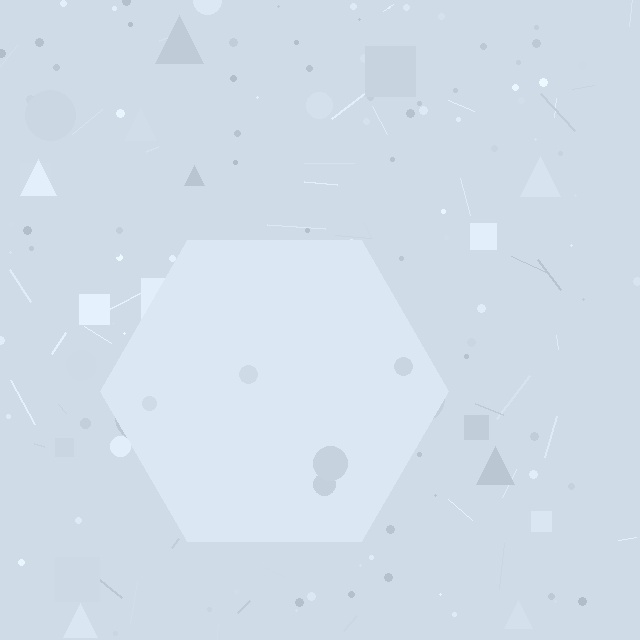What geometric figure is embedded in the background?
A hexagon is embedded in the background.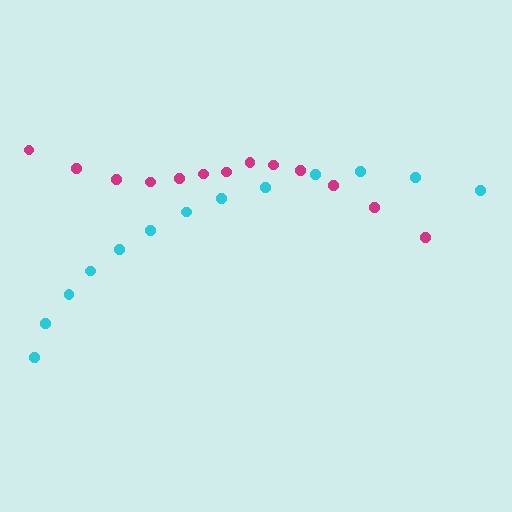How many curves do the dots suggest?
There are 2 distinct paths.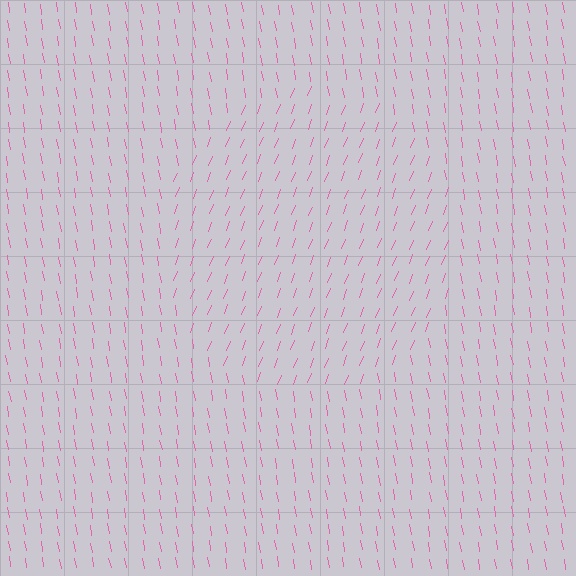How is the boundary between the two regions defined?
The boundary is defined purely by a change in line orientation (approximately 31 degrees difference). All lines are the same color and thickness.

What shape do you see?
I see a circle.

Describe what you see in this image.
The image is filled with small pink line segments. A circle region in the image has lines oriented differently from the surrounding lines, creating a visible texture boundary.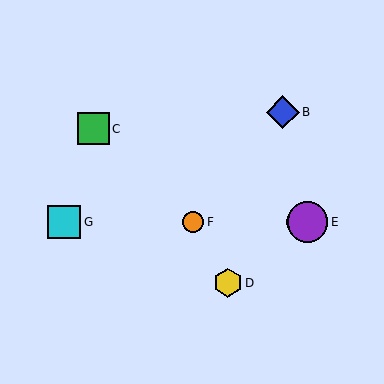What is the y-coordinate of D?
Object D is at y≈283.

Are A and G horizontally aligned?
Yes, both are at y≈222.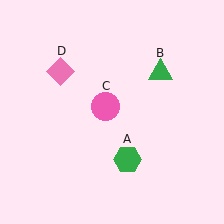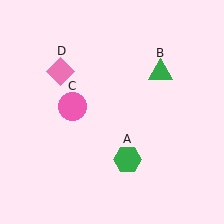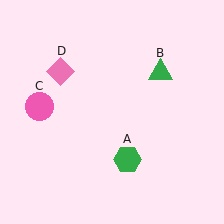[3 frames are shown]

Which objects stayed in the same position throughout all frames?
Green hexagon (object A) and green triangle (object B) and pink diamond (object D) remained stationary.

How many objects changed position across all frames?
1 object changed position: pink circle (object C).